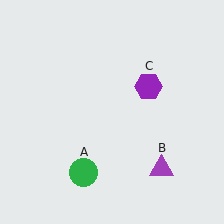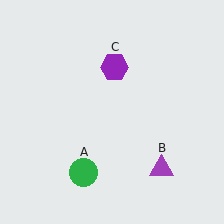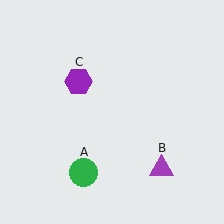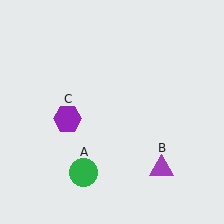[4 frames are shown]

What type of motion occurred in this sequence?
The purple hexagon (object C) rotated counterclockwise around the center of the scene.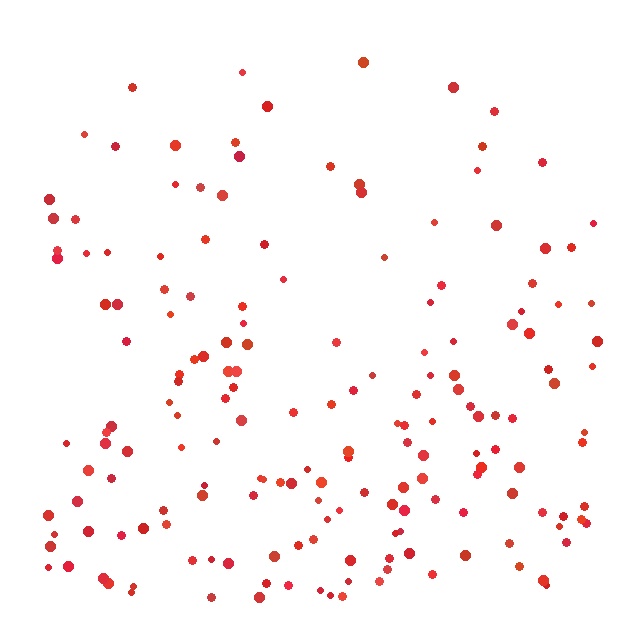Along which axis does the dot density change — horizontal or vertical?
Vertical.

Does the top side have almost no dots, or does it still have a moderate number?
Still a moderate number, just noticeably fewer than the bottom.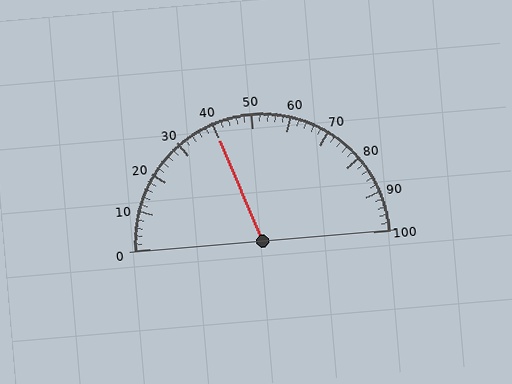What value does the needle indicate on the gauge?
The needle indicates approximately 40.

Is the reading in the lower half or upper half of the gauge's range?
The reading is in the lower half of the range (0 to 100).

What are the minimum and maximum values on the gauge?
The gauge ranges from 0 to 100.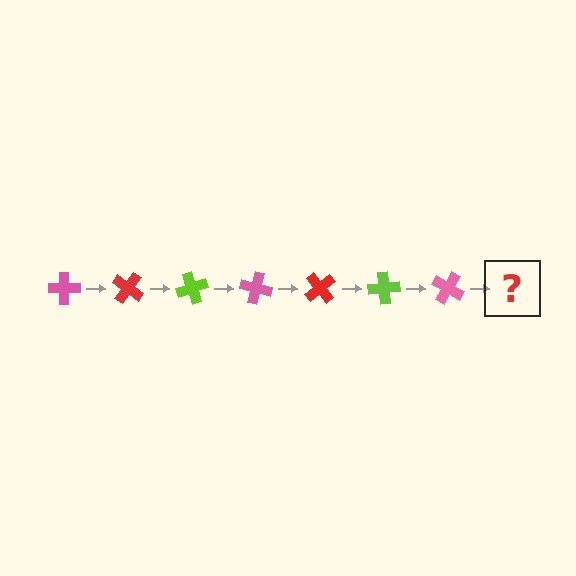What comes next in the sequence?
The next element should be a red cross, rotated 245 degrees from the start.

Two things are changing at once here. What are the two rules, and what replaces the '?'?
The two rules are that it rotates 35 degrees each step and the color cycles through pink, red, and lime. The '?' should be a red cross, rotated 245 degrees from the start.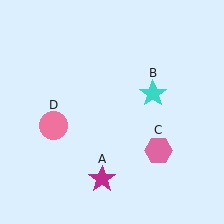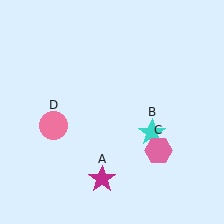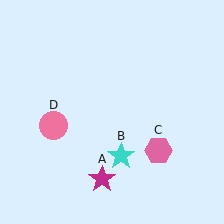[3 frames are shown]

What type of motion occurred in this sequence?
The cyan star (object B) rotated clockwise around the center of the scene.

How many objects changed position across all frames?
1 object changed position: cyan star (object B).